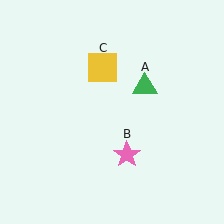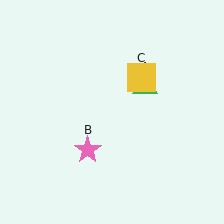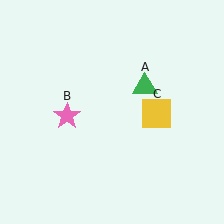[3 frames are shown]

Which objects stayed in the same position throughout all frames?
Green triangle (object A) remained stationary.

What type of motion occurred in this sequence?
The pink star (object B), yellow square (object C) rotated clockwise around the center of the scene.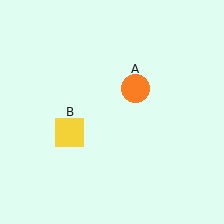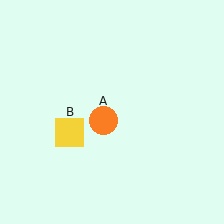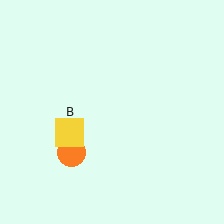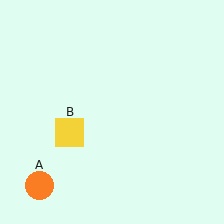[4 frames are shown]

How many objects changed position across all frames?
1 object changed position: orange circle (object A).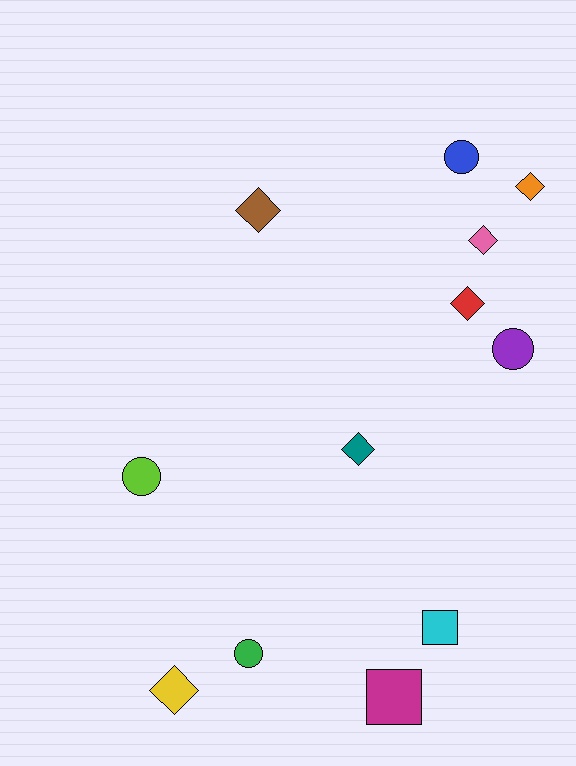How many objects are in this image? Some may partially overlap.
There are 12 objects.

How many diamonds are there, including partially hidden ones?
There are 6 diamonds.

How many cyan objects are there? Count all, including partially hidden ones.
There is 1 cyan object.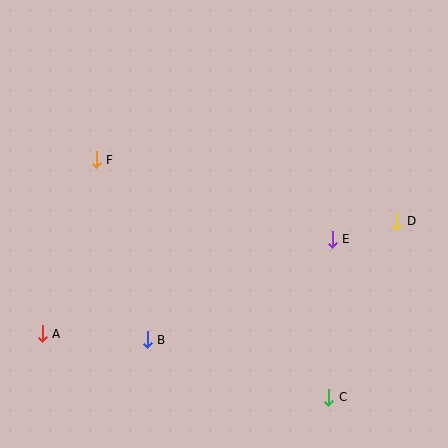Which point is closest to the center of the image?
Point E at (332, 239) is closest to the center.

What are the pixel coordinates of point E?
Point E is at (332, 239).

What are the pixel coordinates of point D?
Point D is at (397, 221).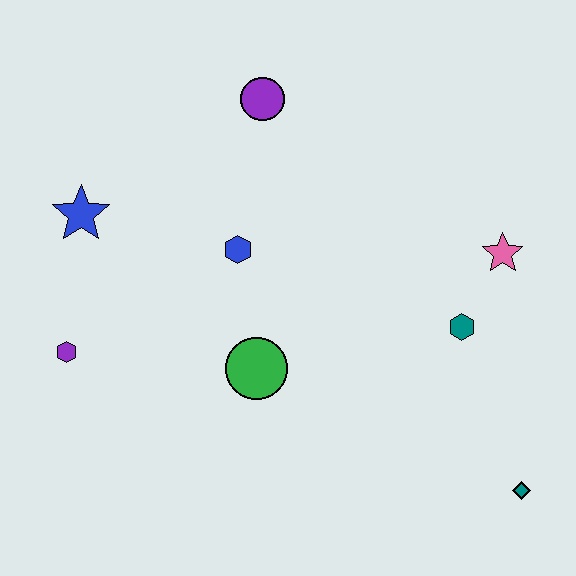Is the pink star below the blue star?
Yes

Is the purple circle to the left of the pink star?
Yes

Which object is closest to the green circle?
The blue hexagon is closest to the green circle.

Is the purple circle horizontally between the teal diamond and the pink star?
No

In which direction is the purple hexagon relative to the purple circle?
The purple hexagon is below the purple circle.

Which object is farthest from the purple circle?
The teal diamond is farthest from the purple circle.